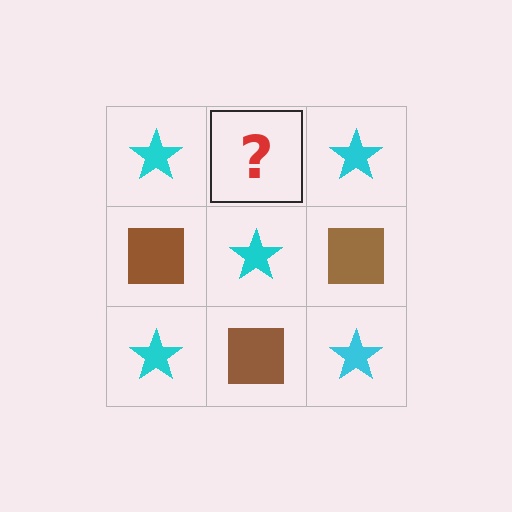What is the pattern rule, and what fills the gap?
The rule is that it alternates cyan star and brown square in a checkerboard pattern. The gap should be filled with a brown square.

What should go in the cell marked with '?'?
The missing cell should contain a brown square.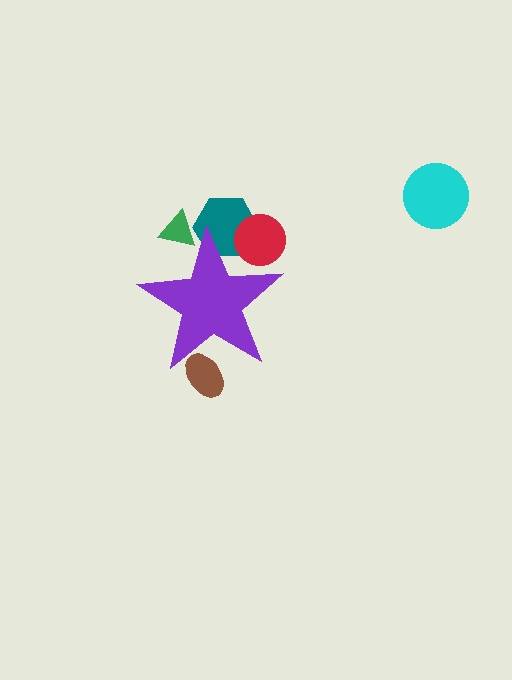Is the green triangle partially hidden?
Yes, the green triangle is partially hidden behind the purple star.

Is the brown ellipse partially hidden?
Yes, the brown ellipse is partially hidden behind the purple star.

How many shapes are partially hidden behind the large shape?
4 shapes are partially hidden.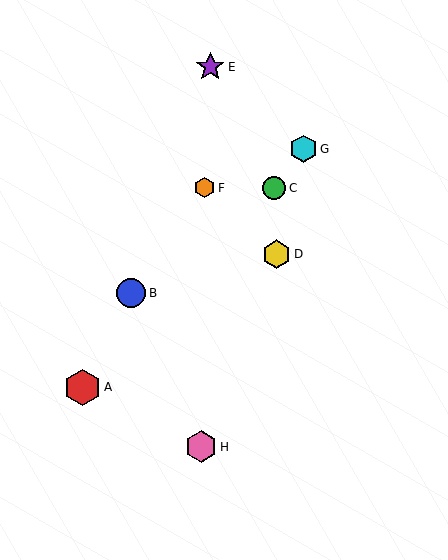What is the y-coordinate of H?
Object H is at y≈447.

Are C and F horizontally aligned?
Yes, both are at y≈188.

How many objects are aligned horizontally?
2 objects (C, F) are aligned horizontally.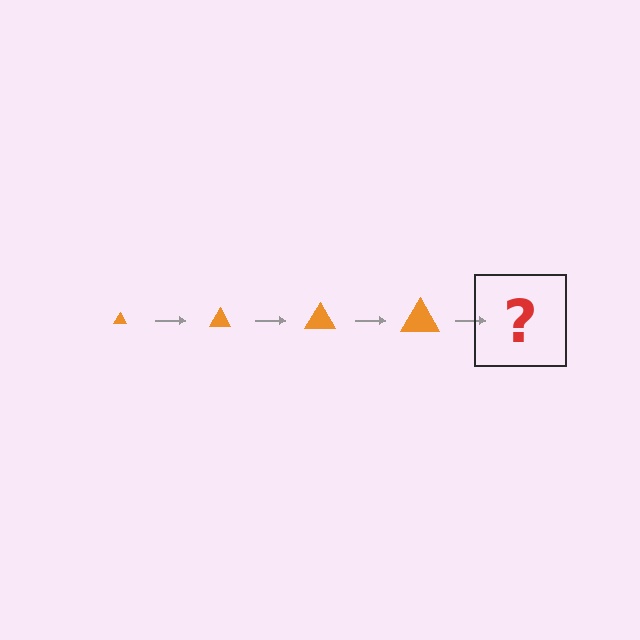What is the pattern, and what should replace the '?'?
The pattern is that the triangle gets progressively larger each step. The '?' should be an orange triangle, larger than the previous one.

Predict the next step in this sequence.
The next step is an orange triangle, larger than the previous one.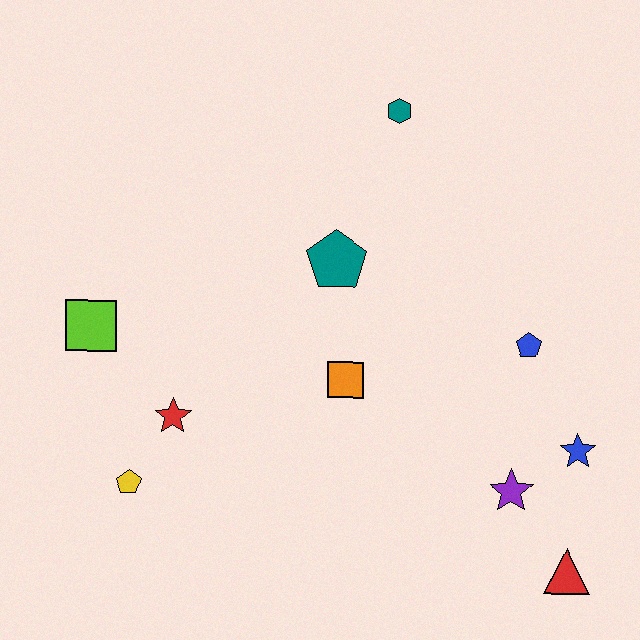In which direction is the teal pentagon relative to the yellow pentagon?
The teal pentagon is above the yellow pentagon.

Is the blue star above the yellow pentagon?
Yes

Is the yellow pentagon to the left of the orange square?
Yes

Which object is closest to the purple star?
The blue star is closest to the purple star.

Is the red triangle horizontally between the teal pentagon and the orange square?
No